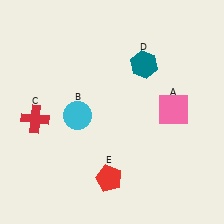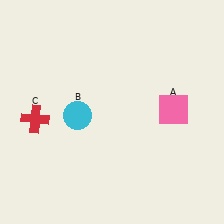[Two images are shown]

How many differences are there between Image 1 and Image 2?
There are 2 differences between the two images.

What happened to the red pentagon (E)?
The red pentagon (E) was removed in Image 2. It was in the bottom-left area of Image 1.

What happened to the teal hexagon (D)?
The teal hexagon (D) was removed in Image 2. It was in the top-right area of Image 1.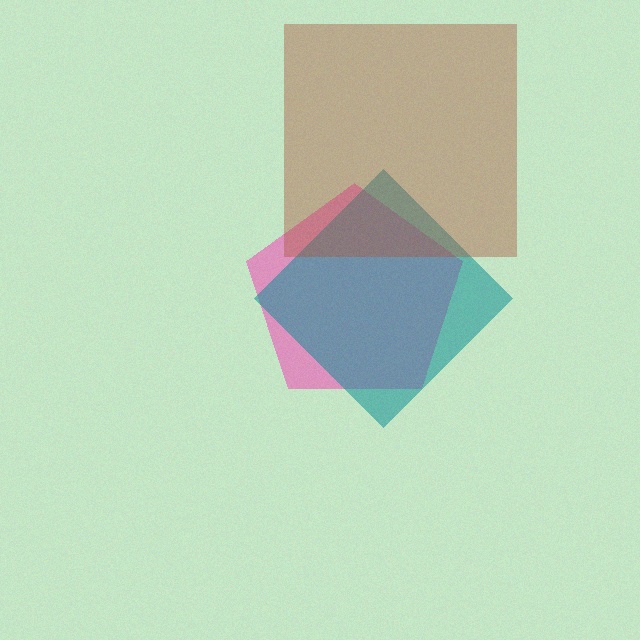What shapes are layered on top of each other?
The layered shapes are: a pink pentagon, a teal diamond, a brown square.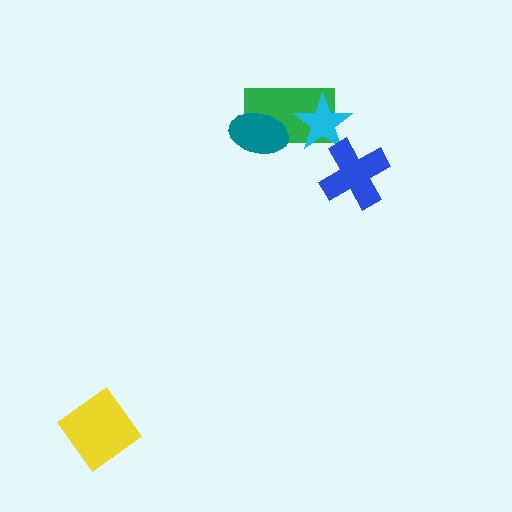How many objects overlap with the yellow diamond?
0 objects overlap with the yellow diamond.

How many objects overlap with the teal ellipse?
1 object overlaps with the teal ellipse.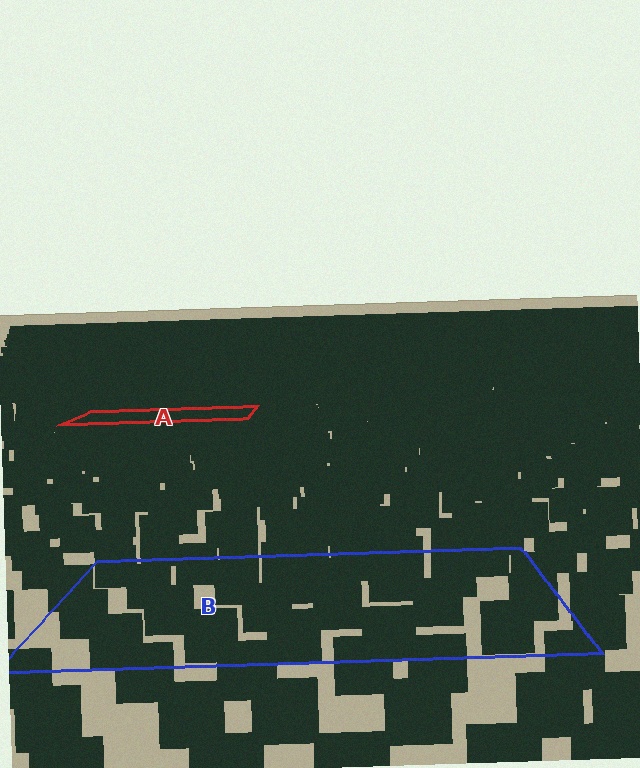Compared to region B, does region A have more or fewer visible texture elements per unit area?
Region A has more texture elements per unit area — they are packed more densely because it is farther away.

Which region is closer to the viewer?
Region B is closer. The texture elements there are larger and more spread out.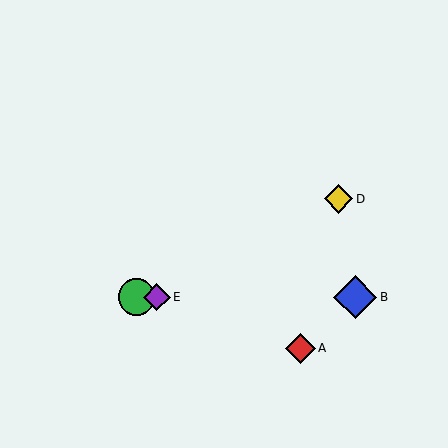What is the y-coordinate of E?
Object E is at y≈297.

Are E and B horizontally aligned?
Yes, both are at y≈297.